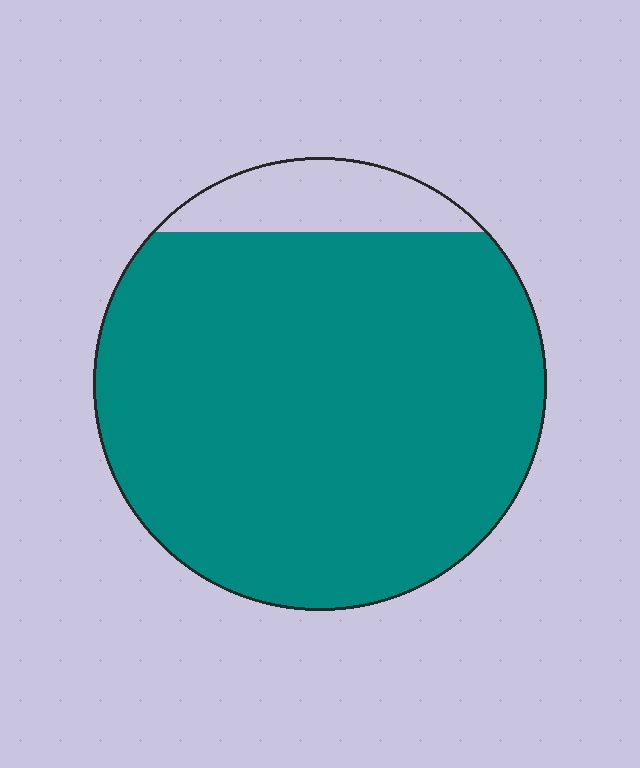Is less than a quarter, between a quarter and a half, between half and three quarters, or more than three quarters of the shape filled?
More than three quarters.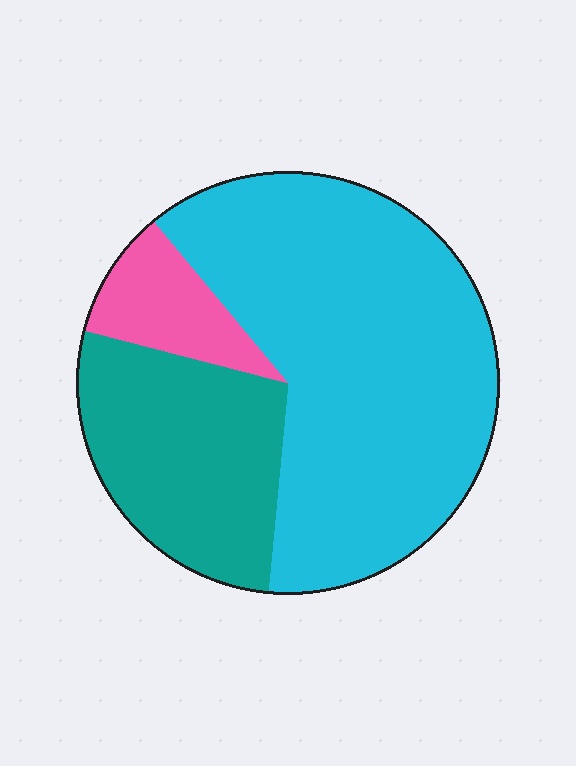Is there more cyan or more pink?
Cyan.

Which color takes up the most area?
Cyan, at roughly 60%.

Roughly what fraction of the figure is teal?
Teal covers about 30% of the figure.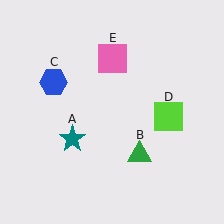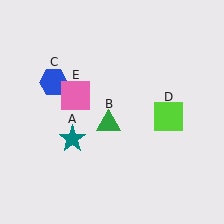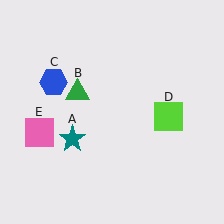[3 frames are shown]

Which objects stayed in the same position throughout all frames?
Teal star (object A) and blue hexagon (object C) and lime square (object D) remained stationary.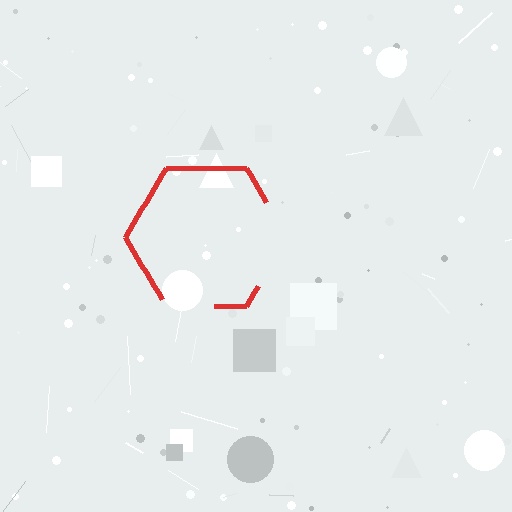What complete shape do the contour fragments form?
The contour fragments form a hexagon.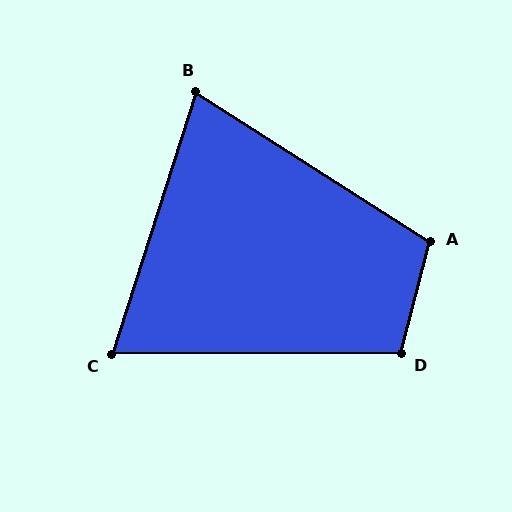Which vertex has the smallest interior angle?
C, at approximately 72 degrees.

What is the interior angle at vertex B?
Approximately 75 degrees (acute).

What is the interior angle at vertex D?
Approximately 105 degrees (obtuse).